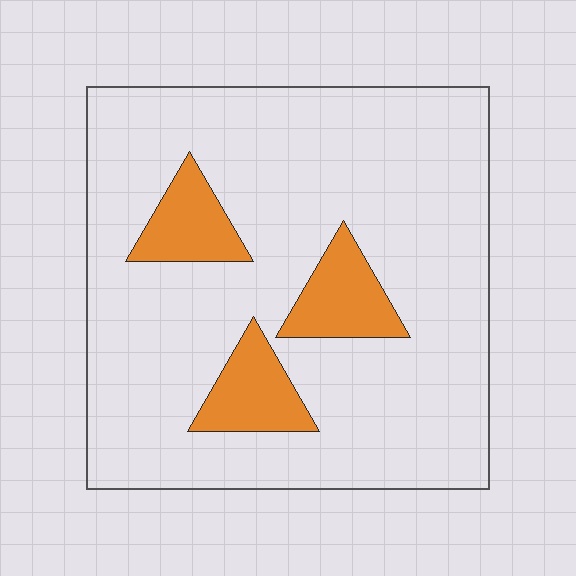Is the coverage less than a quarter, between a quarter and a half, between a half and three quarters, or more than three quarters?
Less than a quarter.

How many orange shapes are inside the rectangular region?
3.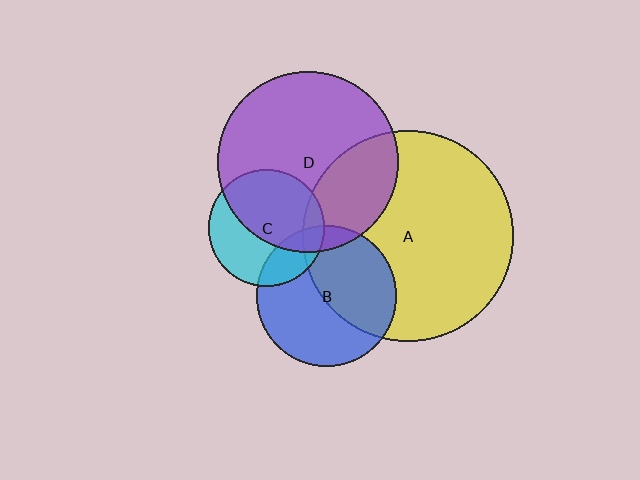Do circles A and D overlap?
Yes.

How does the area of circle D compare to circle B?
Approximately 1.6 times.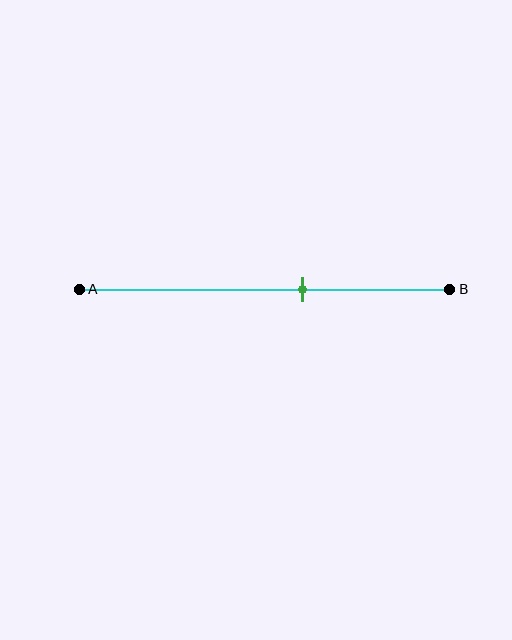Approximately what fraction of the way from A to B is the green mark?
The green mark is approximately 60% of the way from A to B.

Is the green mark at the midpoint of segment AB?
No, the mark is at about 60% from A, not at the 50% midpoint.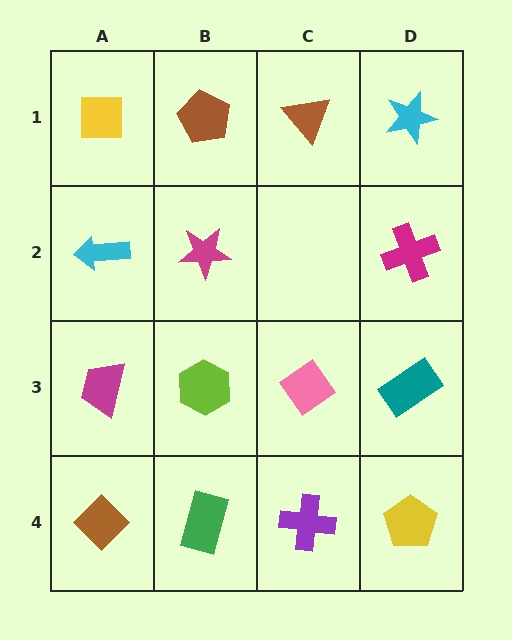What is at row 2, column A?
A cyan arrow.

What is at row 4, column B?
A green rectangle.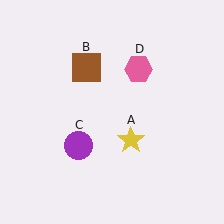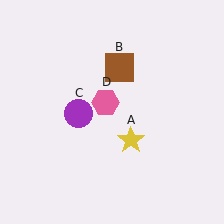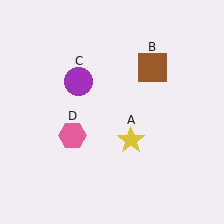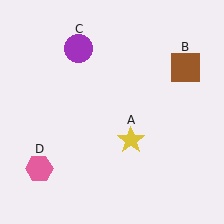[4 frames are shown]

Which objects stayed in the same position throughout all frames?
Yellow star (object A) remained stationary.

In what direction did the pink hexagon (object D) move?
The pink hexagon (object D) moved down and to the left.